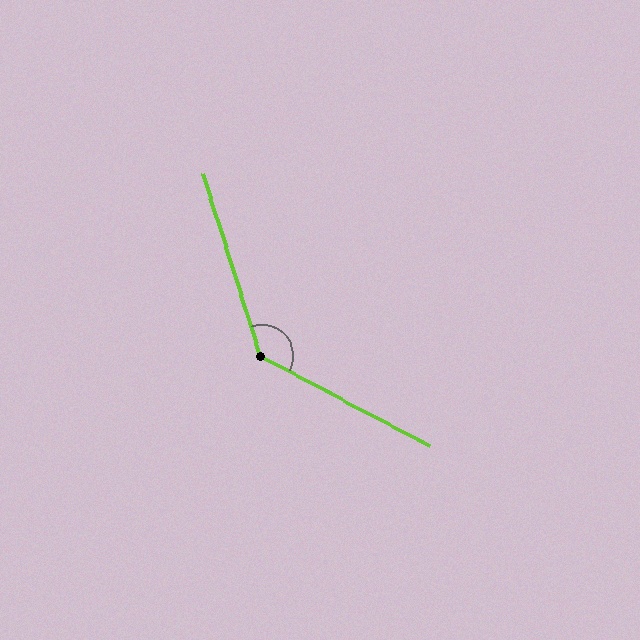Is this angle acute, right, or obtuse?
It is obtuse.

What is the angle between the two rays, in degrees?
Approximately 135 degrees.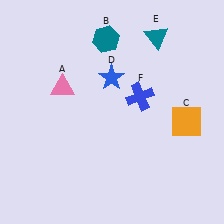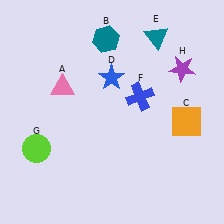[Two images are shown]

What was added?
A lime circle (G), a purple star (H) were added in Image 2.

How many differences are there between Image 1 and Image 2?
There are 2 differences between the two images.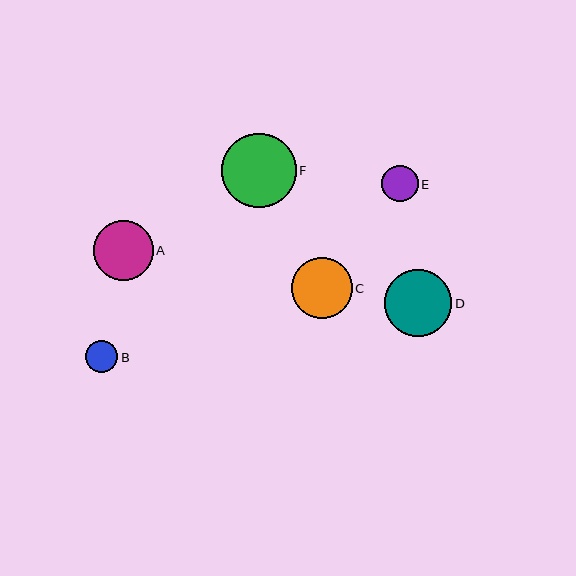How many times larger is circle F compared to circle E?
Circle F is approximately 2.0 times the size of circle E.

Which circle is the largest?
Circle F is the largest with a size of approximately 74 pixels.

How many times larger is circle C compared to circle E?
Circle C is approximately 1.7 times the size of circle E.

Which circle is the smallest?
Circle B is the smallest with a size of approximately 33 pixels.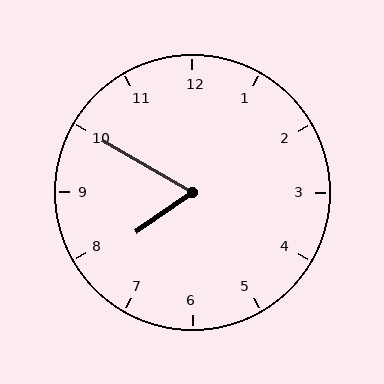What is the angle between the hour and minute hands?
Approximately 65 degrees.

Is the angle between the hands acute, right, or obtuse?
It is acute.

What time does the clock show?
7:50.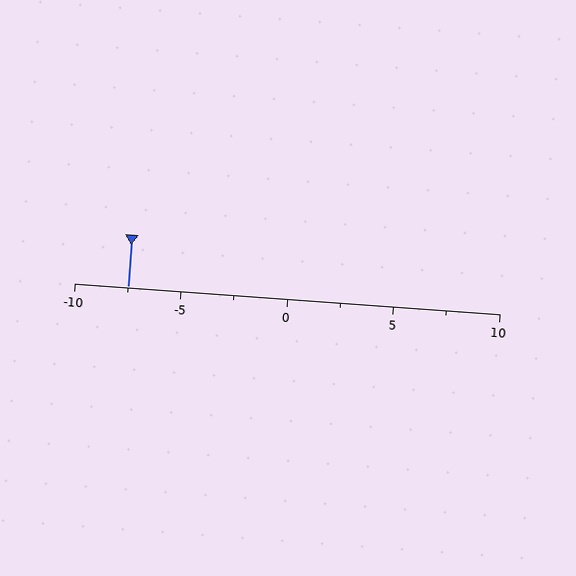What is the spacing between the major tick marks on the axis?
The major ticks are spaced 5 apart.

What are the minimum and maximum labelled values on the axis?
The axis runs from -10 to 10.